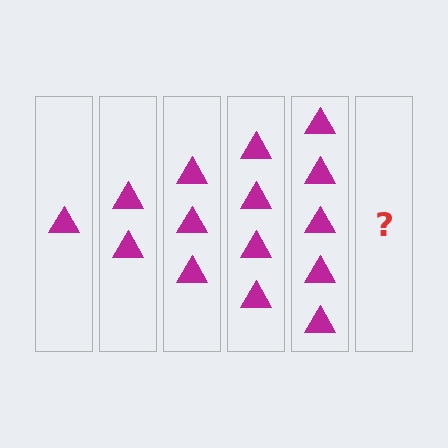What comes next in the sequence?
The next element should be 6 triangles.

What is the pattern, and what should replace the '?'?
The pattern is that each step adds one more triangle. The '?' should be 6 triangles.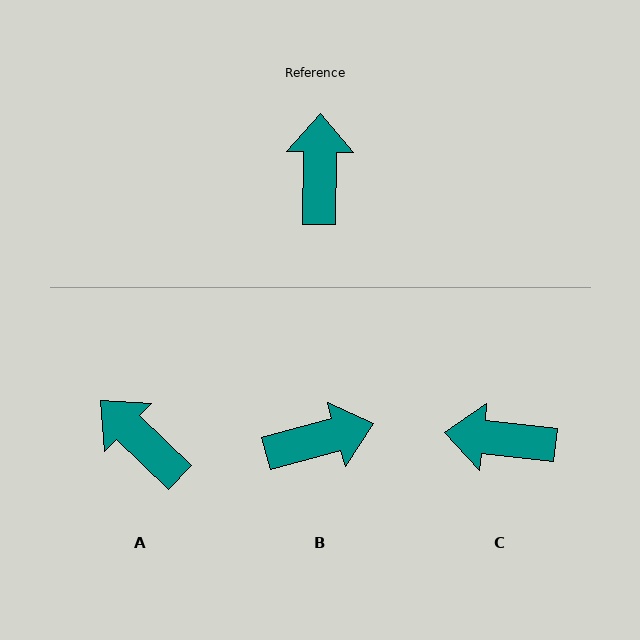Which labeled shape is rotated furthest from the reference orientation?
C, about 85 degrees away.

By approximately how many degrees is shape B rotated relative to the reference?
Approximately 74 degrees clockwise.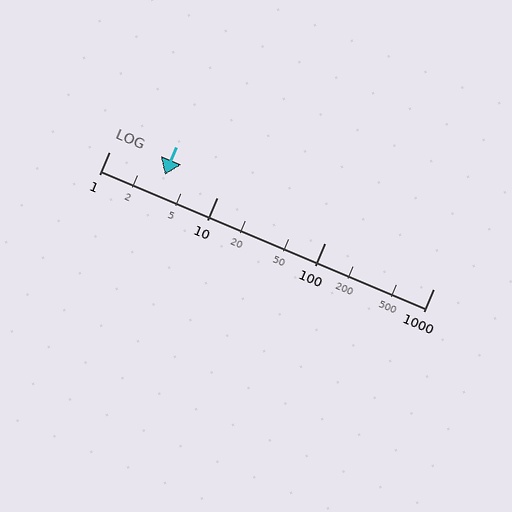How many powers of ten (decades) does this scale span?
The scale spans 3 decades, from 1 to 1000.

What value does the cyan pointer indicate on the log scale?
The pointer indicates approximately 3.3.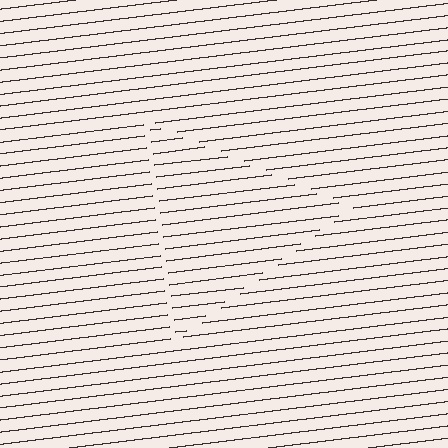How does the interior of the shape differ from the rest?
The interior of the shape contains the same grating, shifted by half a period — the contour is defined by the phase discontinuity where line-ends from the inner and outer gratings abut.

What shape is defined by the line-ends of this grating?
An illusory triangle. The interior of the shape contains the same grating, shifted by half a period — the contour is defined by the phase discontinuity where line-ends from the inner and outer gratings abut.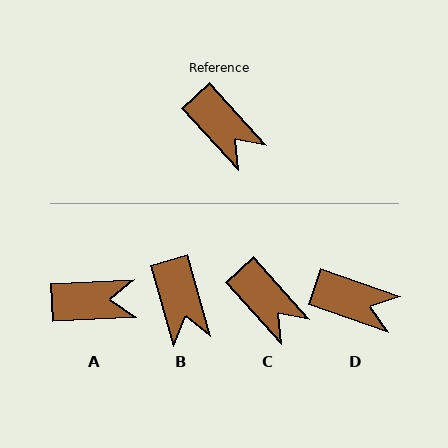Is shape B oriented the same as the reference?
No, it is off by about 27 degrees.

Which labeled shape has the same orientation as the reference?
C.